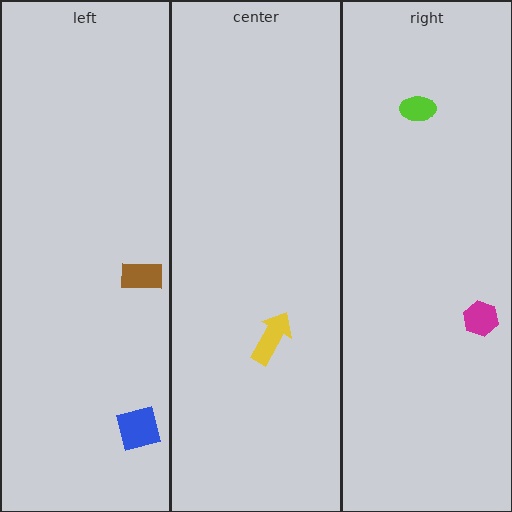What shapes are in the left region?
The brown rectangle, the blue square.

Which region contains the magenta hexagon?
The right region.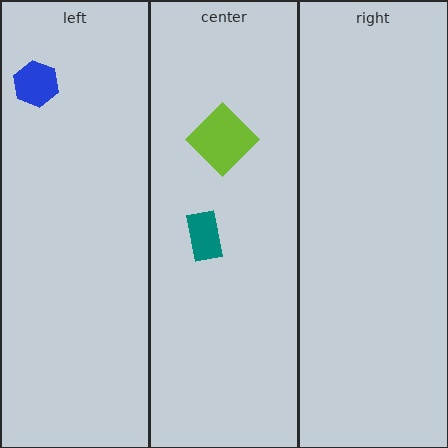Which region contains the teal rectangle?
The center region.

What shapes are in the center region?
The teal rectangle, the lime diamond.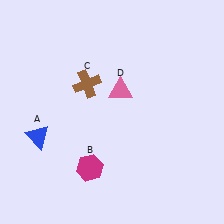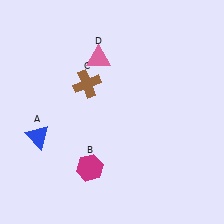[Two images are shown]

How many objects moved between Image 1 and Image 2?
1 object moved between the two images.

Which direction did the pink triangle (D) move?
The pink triangle (D) moved up.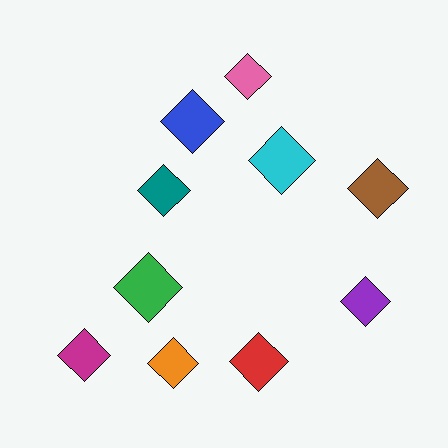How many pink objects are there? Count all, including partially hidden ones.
There is 1 pink object.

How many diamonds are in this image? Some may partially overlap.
There are 10 diamonds.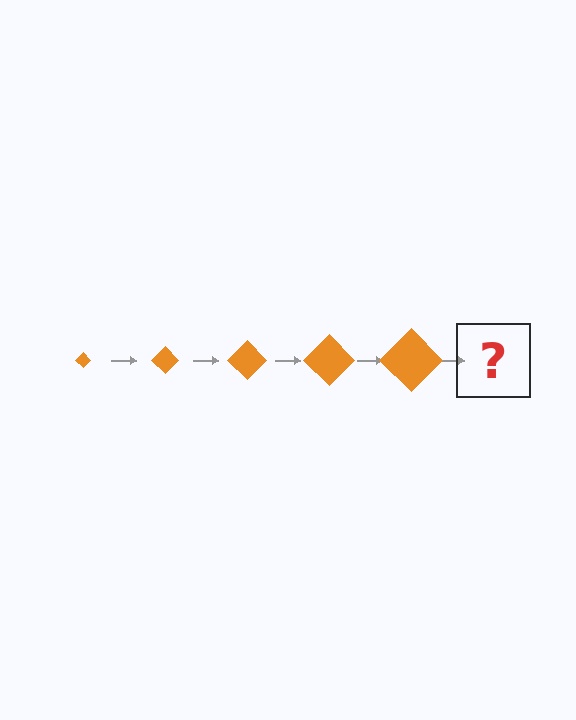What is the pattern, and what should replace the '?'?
The pattern is that the diamond gets progressively larger each step. The '?' should be an orange diamond, larger than the previous one.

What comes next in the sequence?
The next element should be an orange diamond, larger than the previous one.